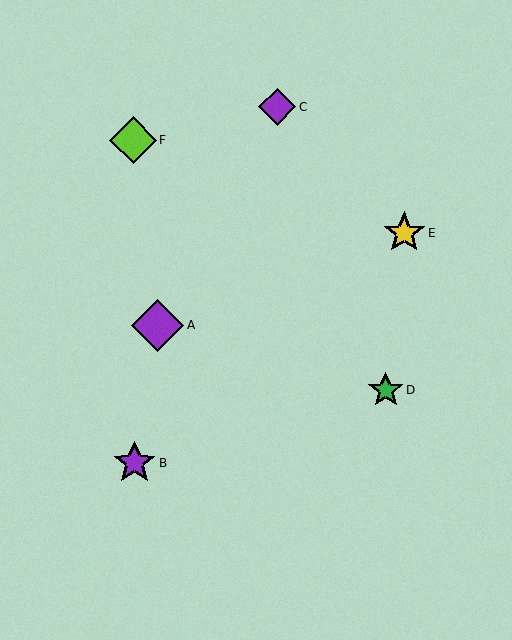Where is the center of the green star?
The center of the green star is at (386, 390).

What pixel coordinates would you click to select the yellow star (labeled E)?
Click at (404, 233) to select the yellow star E.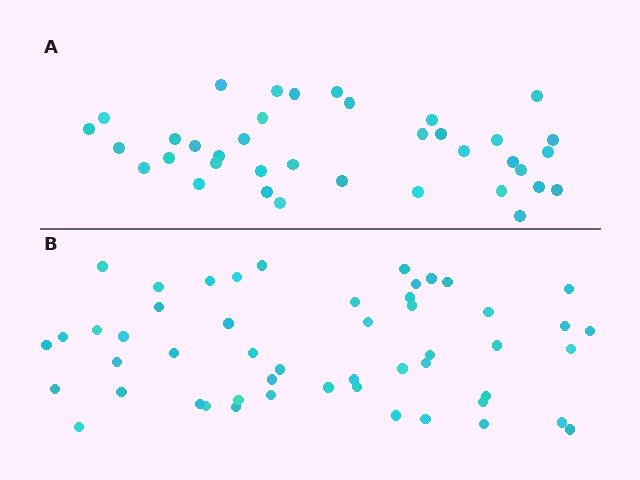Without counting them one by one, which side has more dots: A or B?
Region B (the bottom region) has more dots.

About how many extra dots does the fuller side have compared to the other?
Region B has approximately 15 more dots than region A.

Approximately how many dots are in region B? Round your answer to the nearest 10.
About 50 dots. (The exact count is 51, which rounds to 50.)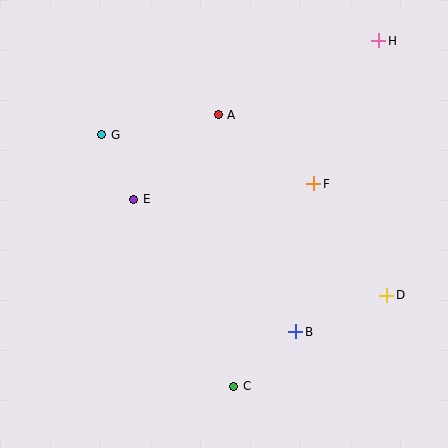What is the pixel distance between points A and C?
The distance between A and C is 272 pixels.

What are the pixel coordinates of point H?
Point H is at (378, 41).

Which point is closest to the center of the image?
Point E at (134, 199) is closest to the center.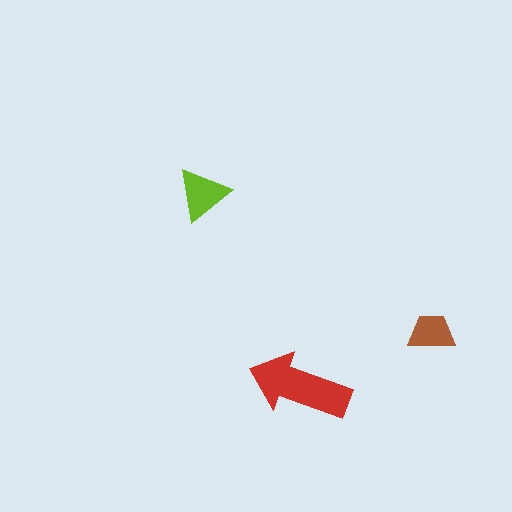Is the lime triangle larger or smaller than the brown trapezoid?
Larger.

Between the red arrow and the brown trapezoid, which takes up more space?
The red arrow.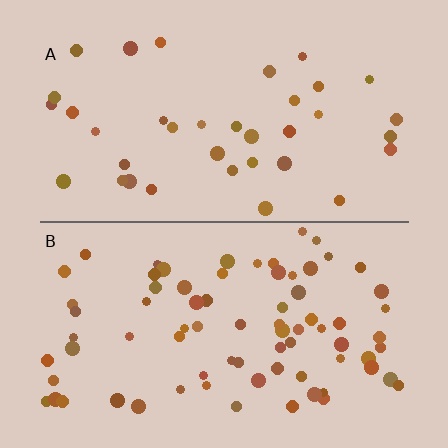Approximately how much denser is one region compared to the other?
Approximately 2.1× — region B over region A.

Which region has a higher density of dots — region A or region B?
B (the bottom).